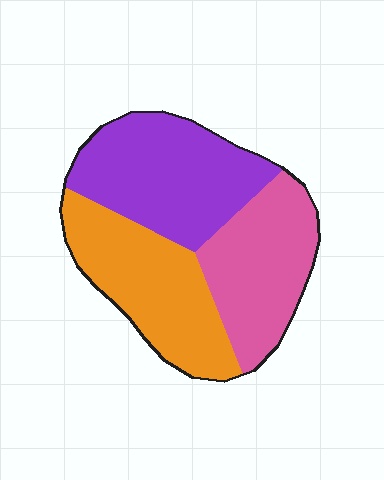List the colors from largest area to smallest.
From largest to smallest: purple, orange, pink.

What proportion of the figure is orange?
Orange covers roughly 35% of the figure.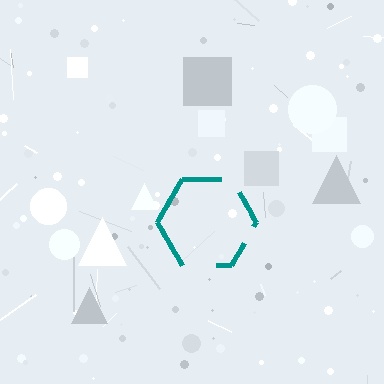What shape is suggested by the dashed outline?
The dashed outline suggests a hexagon.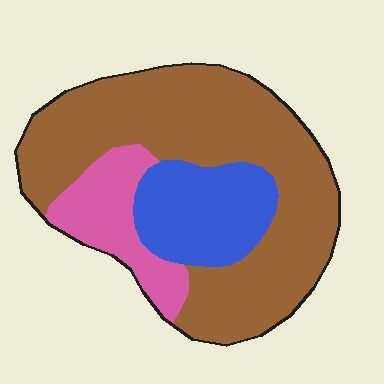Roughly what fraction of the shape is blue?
Blue takes up about one fifth (1/5) of the shape.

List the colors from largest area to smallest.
From largest to smallest: brown, blue, pink.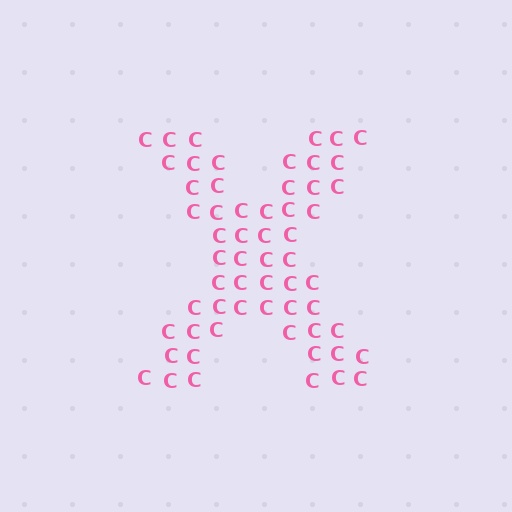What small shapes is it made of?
It is made of small letter C's.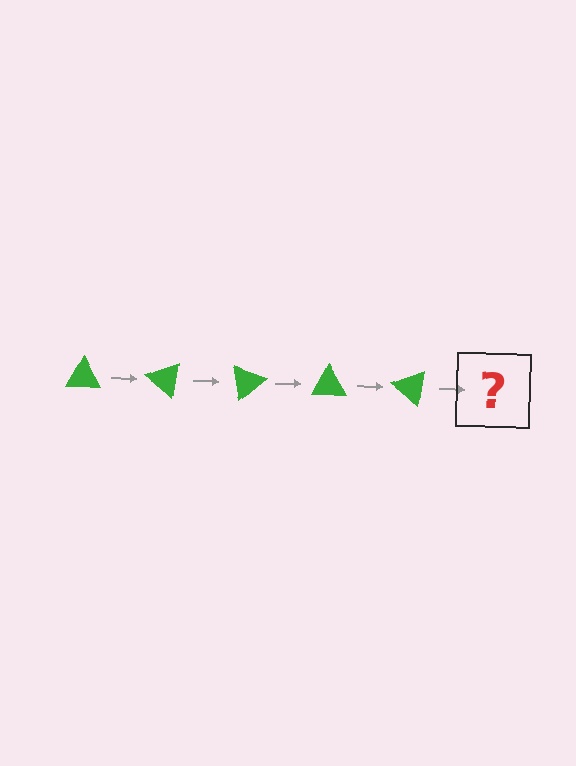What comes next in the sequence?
The next element should be a green triangle rotated 200 degrees.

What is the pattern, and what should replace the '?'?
The pattern is that the triangle rotates 40 degrees each step. The '?' should be a green triangle rotated 200 degrees.